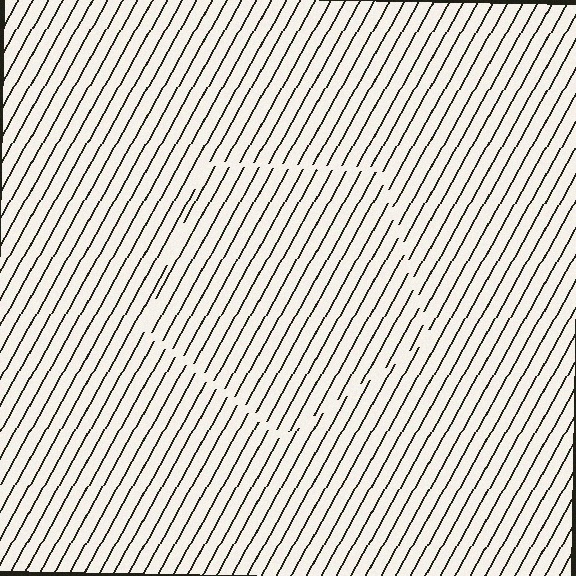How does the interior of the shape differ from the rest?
The interior of the shape contains the same grating, shifted by half a period — the contour is defined by the phase discontinuity where line-ends from the inner and outer gratings abut.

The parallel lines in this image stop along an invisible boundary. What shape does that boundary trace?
An illusory pentagon. The interior of the shape contains the same grating, shifted by half a period — the contour is defined by the phase discontinuity where line-ends from the inner and outer gratings abut.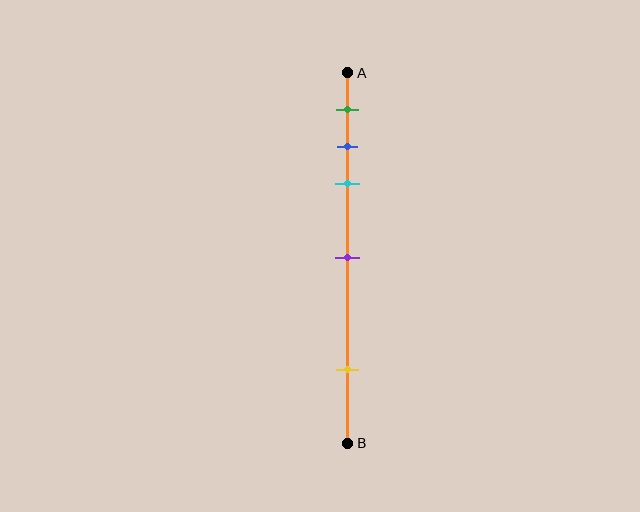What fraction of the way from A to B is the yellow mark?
The yellow mark is approximately 80% (0.8) of the way from A to B.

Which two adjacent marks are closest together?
The blue and cyan marks are the closest adjacent pair.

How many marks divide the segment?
There are 5 marks dividing the segment.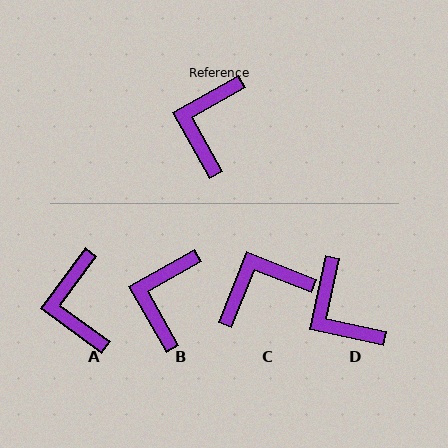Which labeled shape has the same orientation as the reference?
B.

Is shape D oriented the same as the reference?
No, it is off by about 49 degrees.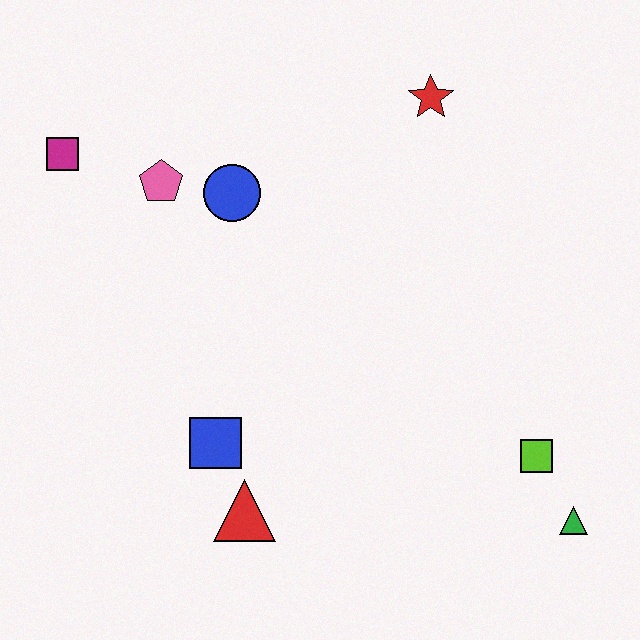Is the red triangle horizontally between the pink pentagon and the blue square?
No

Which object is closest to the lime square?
The green triangle is closest to the lime square.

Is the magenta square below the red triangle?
No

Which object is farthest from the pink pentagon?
The green triangle is farthest from the pink pentagon.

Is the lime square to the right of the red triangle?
Yes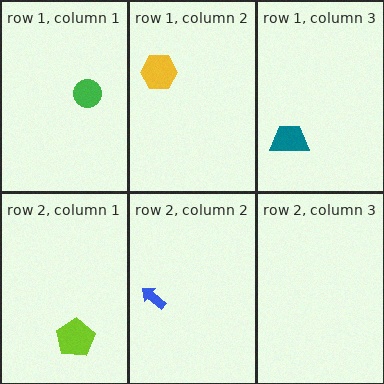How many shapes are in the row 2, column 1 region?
1.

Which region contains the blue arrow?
The row 2, column 2 region.